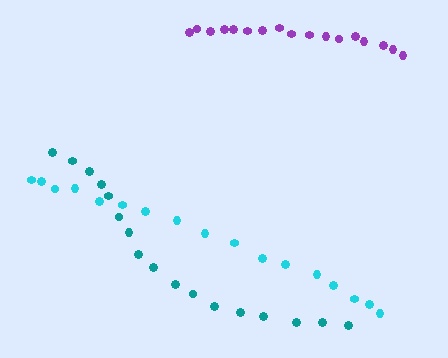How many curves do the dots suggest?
There are 3 distinct paths.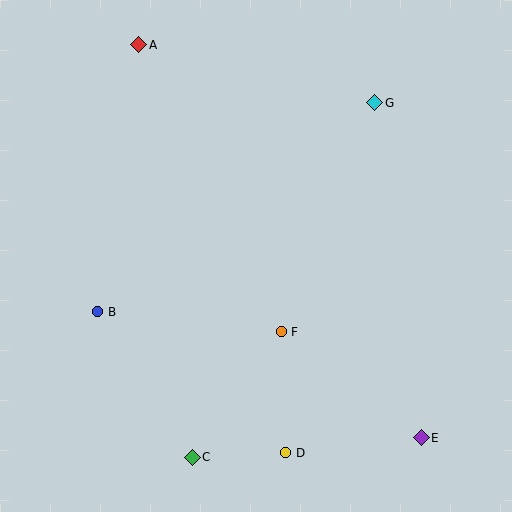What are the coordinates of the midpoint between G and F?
The midpoint between G and F is at (328, 217).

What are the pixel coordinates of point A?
Point A is at (139, 45).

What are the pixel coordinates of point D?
Point D is at (286, 453).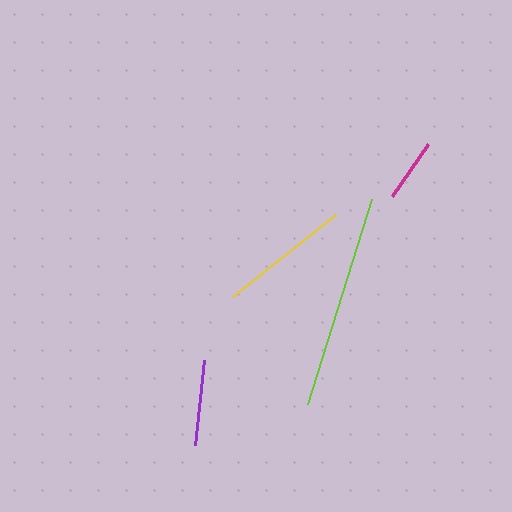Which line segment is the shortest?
The magenta line is the shortest at approximately 64 pixels.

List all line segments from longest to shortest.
From longest to shortest: lime, yellow, purple, magenta.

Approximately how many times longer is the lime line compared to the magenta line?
The lime line is approximately 3.4 times the length of the magenta line.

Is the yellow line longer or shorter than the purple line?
The yellow line is longer than the purple line.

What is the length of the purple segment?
The purple segment is approximately 86 pixels long.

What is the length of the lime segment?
The lime segment is approximately 214 pixels long.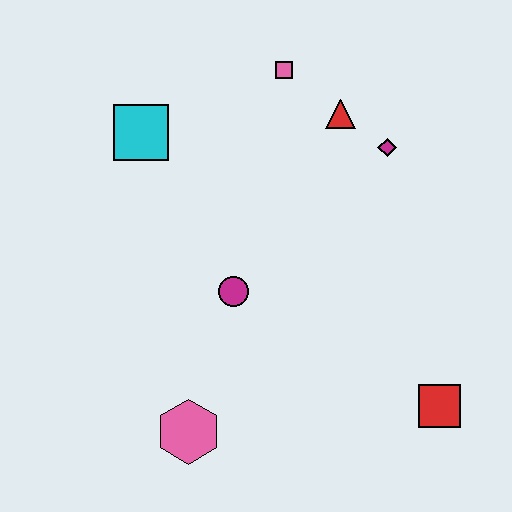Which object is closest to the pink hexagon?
The magenta circle is closest to the pink hexagon.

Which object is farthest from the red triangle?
The pink hexagon is farthest from the red triangle.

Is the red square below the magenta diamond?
Yes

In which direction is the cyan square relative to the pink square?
The cyan square is to the left of the pink square.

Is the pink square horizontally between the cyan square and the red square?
Yes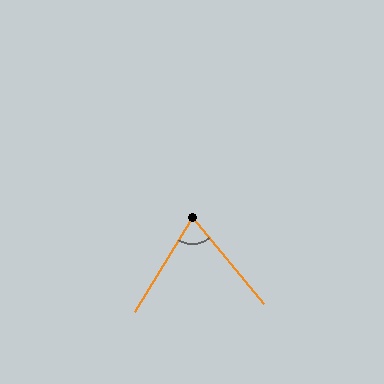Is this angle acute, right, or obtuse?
It is acute.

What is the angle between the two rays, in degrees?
Approximately 71 degrees.